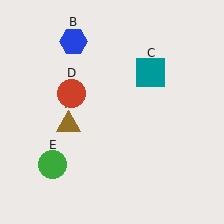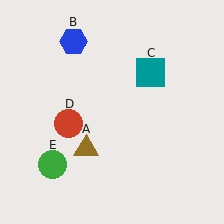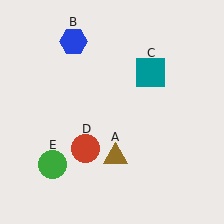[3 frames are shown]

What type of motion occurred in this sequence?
The brown triangle (object A), red circle (object D) rotated counterclockwise around the center of the scene.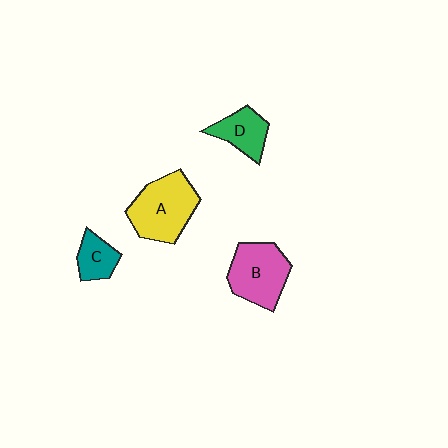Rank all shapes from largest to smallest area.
From largest to smallest: A (yellow), B (pink), D (green), C (teal).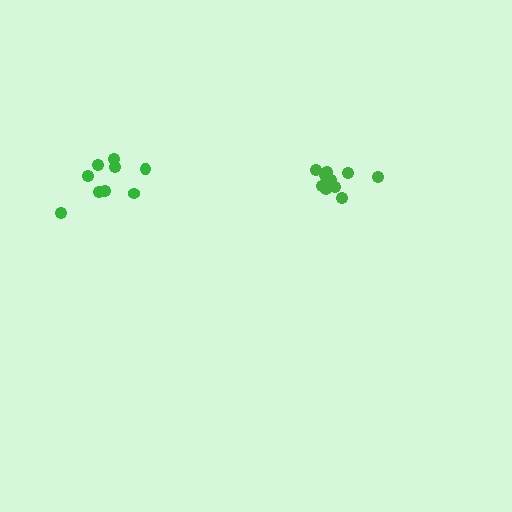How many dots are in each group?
Group 1: 10 dots, Group 2: 9 dots (19 total).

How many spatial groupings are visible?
There are 2 spatial groupings.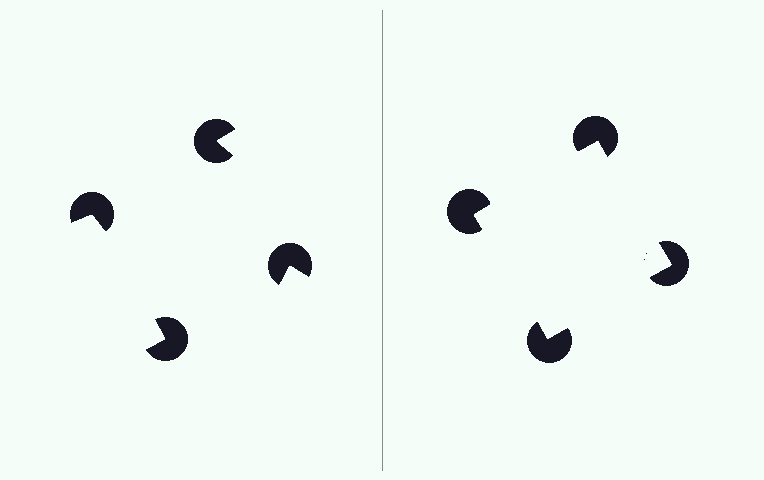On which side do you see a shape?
An illusory square appears on the right side. On the left side the wedge cuts are rotated, so no coherent shape forms.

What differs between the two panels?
The pac-man discs are positioned identically on both sides; only the wedge orientations differ. On the right they align to a square; on the left they are misaligned.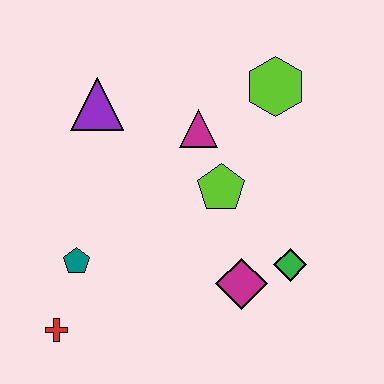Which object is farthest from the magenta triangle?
The red cross is farthest from the magenta triangle.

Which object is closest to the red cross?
The teal pentagon is closest to the red cross.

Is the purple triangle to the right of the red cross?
Yes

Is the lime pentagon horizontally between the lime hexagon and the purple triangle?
Yes